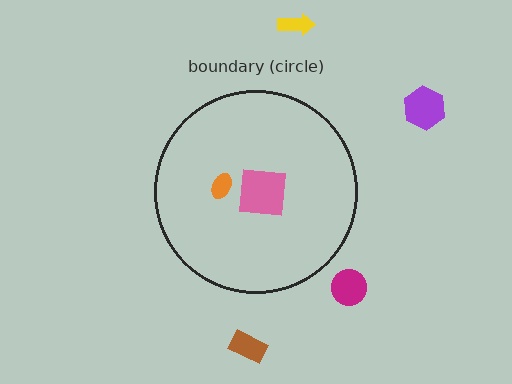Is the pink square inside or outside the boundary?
Inside.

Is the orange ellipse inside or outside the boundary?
Inside.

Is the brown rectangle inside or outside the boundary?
Outside.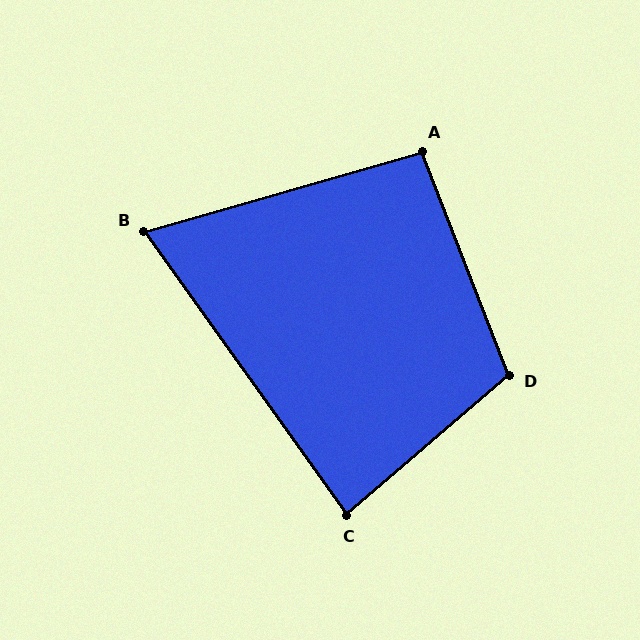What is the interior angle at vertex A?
Approximately 95 degrees (obtuse).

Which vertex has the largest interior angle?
D, at approximately 110 degrees.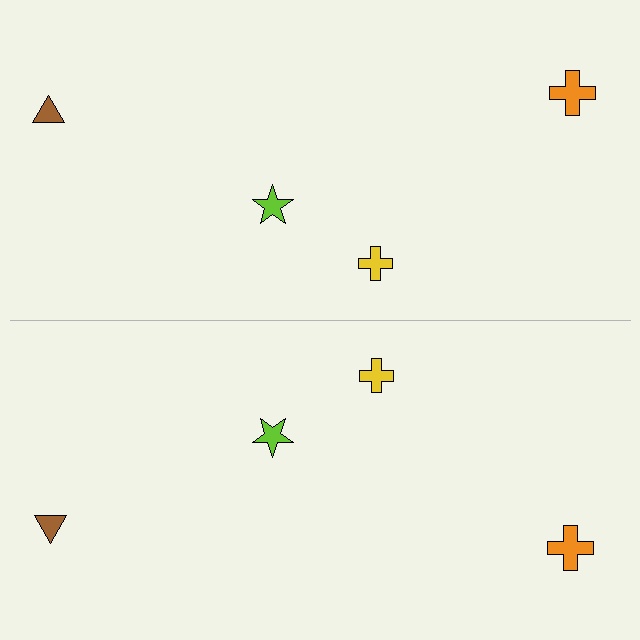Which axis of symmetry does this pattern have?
The pattern has a horizontal axis of symmetry running through the center of the image.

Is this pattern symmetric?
Yes, this pattern has bilateral (reflection) symmetry.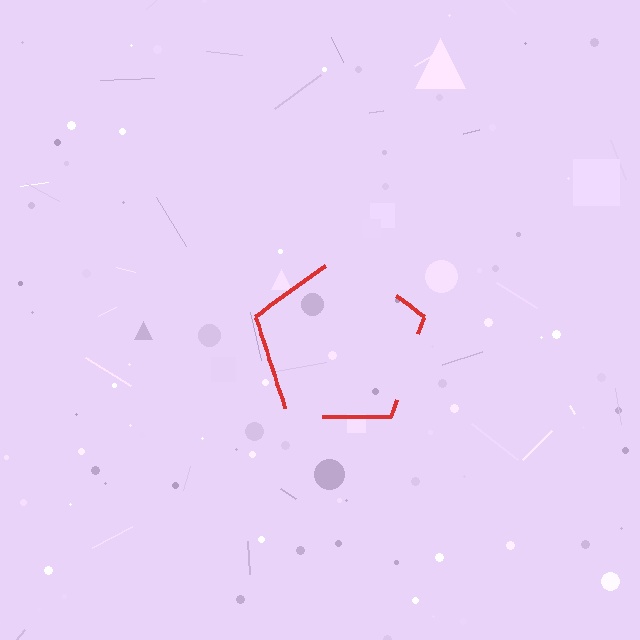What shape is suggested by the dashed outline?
The dashed outline suggests a pentagon.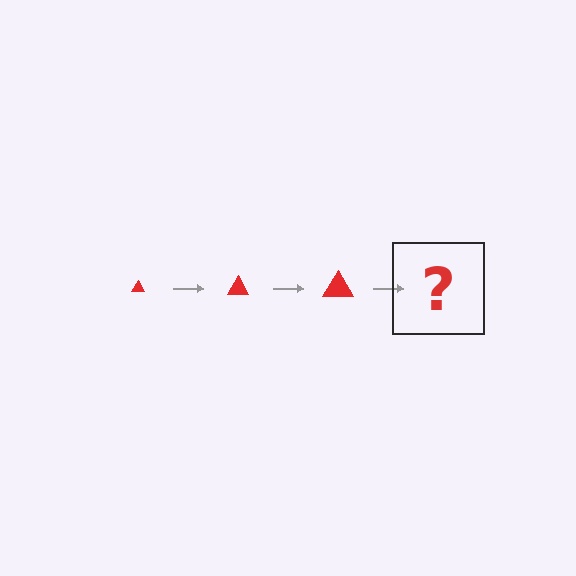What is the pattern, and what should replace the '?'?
The pattern is that the triangle gets progressively larger each step. The '?' should be a red triangle, larger than the previous one.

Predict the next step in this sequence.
The next step is a red triangle, larger than the previous one.